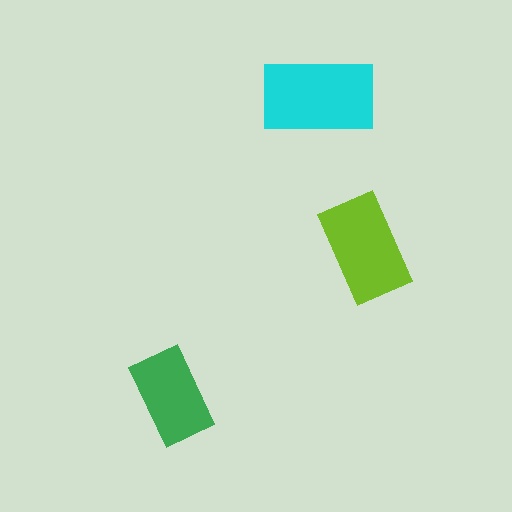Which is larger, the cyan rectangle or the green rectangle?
The cyan one.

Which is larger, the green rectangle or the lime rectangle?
The lime one.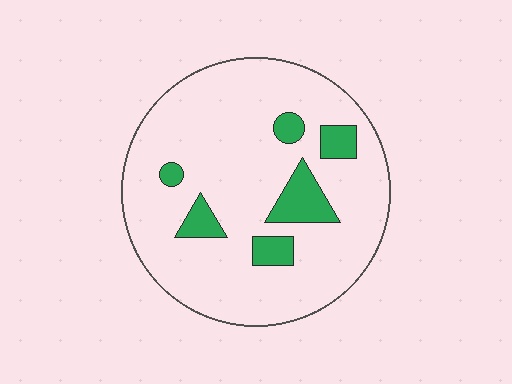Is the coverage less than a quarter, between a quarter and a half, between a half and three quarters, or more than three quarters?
Less than a quarter.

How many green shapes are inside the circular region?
6.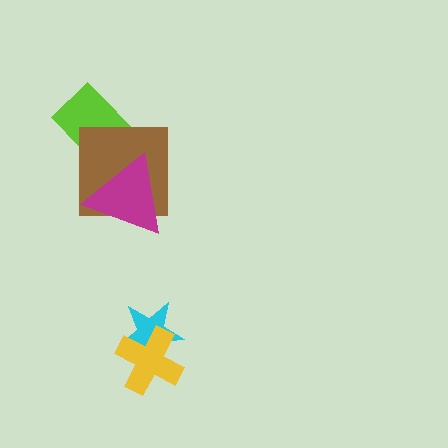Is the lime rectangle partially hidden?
Yes, it is partially covered by another shape.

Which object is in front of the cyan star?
The yellow cross is in front of the cyan star.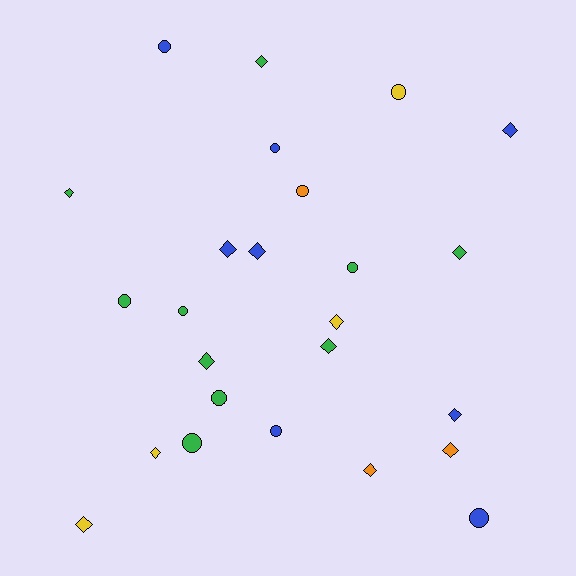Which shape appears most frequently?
Diamond, with 14 objects.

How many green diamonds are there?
There are 5 green diamonds.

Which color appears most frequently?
Green, with 10 objects.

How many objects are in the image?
There are 25 objects.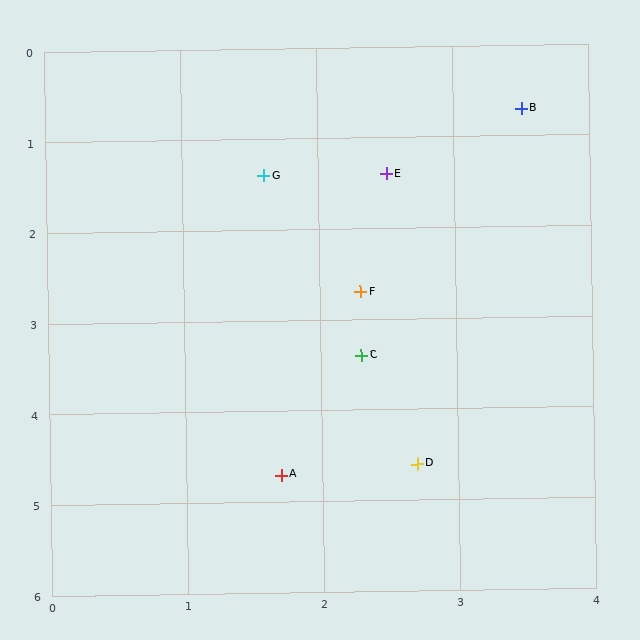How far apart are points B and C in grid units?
Points B and C are about 3.0 grid units apart.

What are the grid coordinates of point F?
Point F is at approximately (2.3, 2.7).